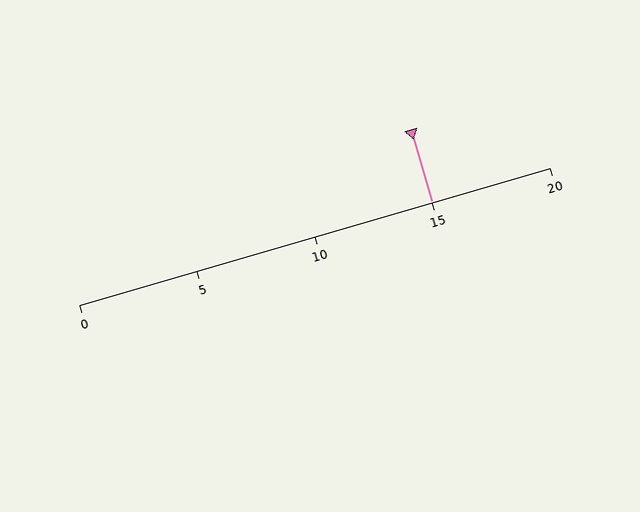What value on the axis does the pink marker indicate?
The marker indicates approximately 15.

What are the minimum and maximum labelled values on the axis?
The axis runs from 0 to 20.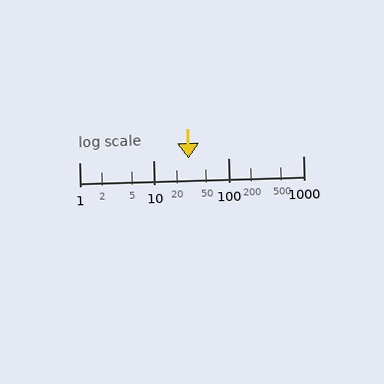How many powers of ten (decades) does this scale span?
The scale spans 3 decades, from 1 to 1000.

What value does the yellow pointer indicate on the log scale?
The pointer indicates approximately 29.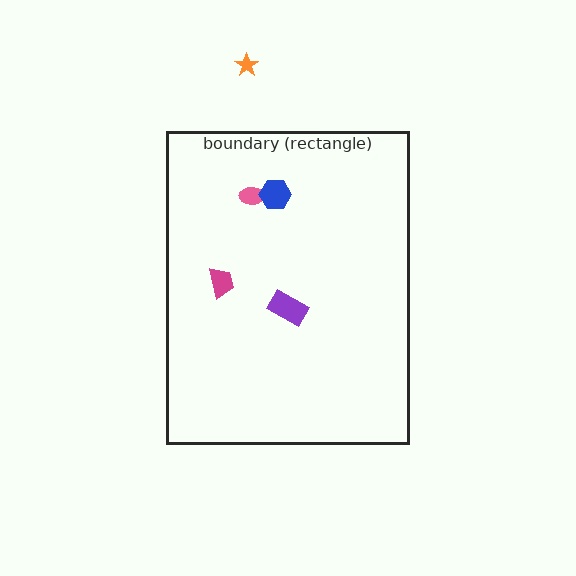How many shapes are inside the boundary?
4 inside, 1 outside.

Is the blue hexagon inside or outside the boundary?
Inside.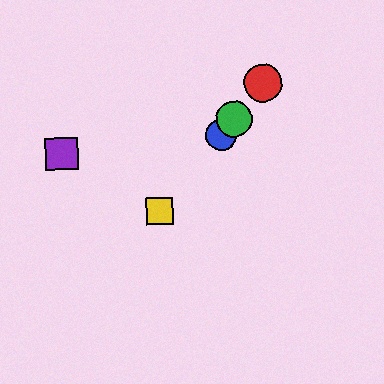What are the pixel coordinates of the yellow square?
The yellow square is at (160, 211).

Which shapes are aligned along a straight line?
The red circle, the blue circle, the green circle, the yellow square are aligned along a straight line.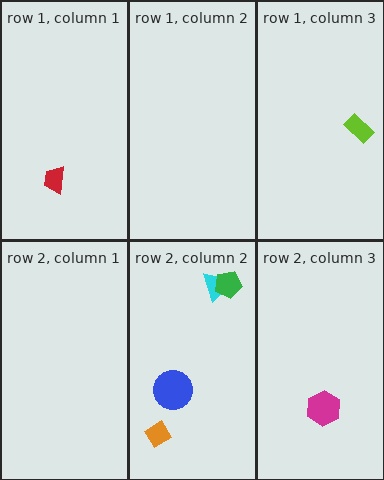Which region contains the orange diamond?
The row 2, column 2 region.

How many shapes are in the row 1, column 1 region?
1.